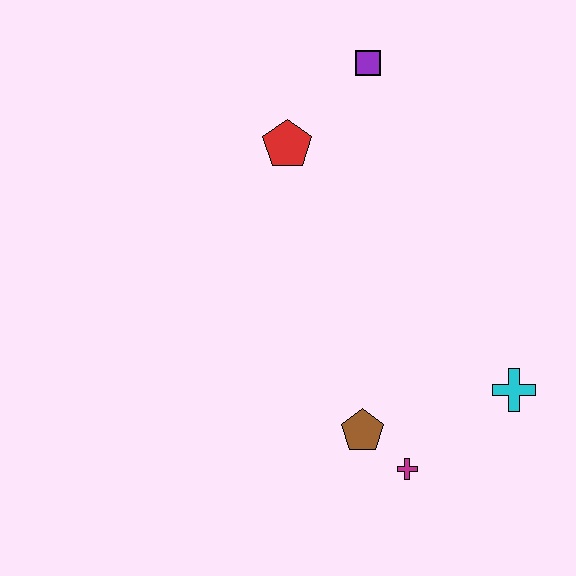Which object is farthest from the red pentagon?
The magenta cross is farthest from the red pentagon.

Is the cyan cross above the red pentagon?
No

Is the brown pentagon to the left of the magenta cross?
Yes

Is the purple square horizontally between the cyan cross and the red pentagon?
Yes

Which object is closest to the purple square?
The red pentagon is closest to the purple square.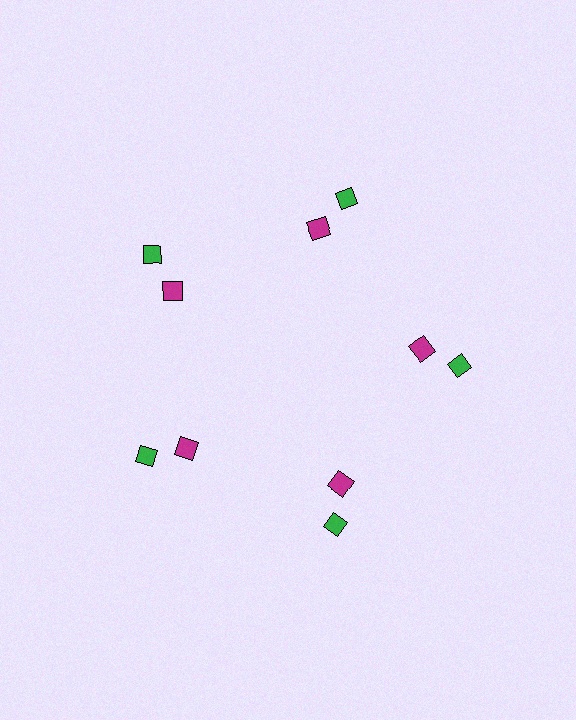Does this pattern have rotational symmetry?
Yes, this pattern has 5-fold rotational symmetry. It looks the same after rotating 72 degrees around the center.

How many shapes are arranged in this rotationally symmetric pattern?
There are 10 shapes, arranged in 5 groups of 2.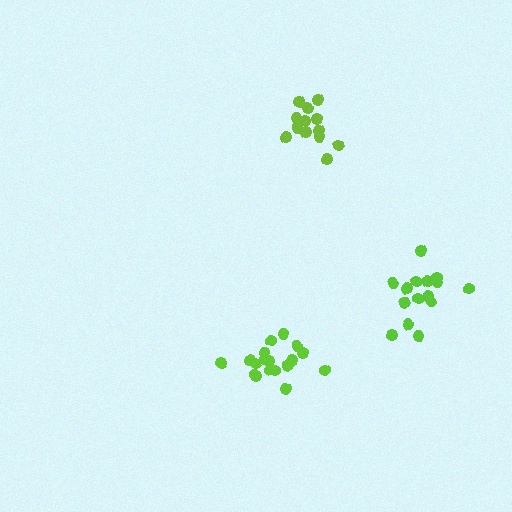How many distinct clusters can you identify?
There are 3 distinct clusters.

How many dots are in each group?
Group 1: 13 dots, Group 2: 18 dots, Group 3: 16 dots (47 total).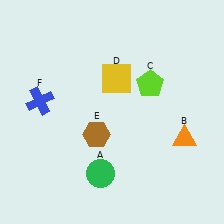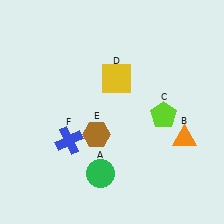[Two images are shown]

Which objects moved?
The objects that moved are: the lime pentagon (C), the blue cross (F).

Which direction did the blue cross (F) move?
The blue cross (F) moved down.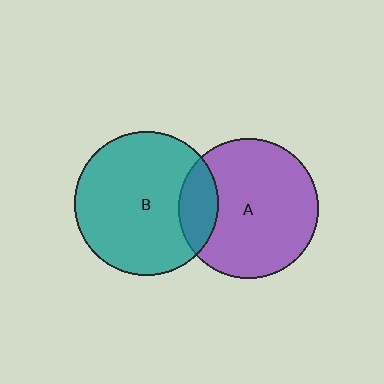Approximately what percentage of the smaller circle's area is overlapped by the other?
Approximately 15%.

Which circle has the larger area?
Circle B (teal).